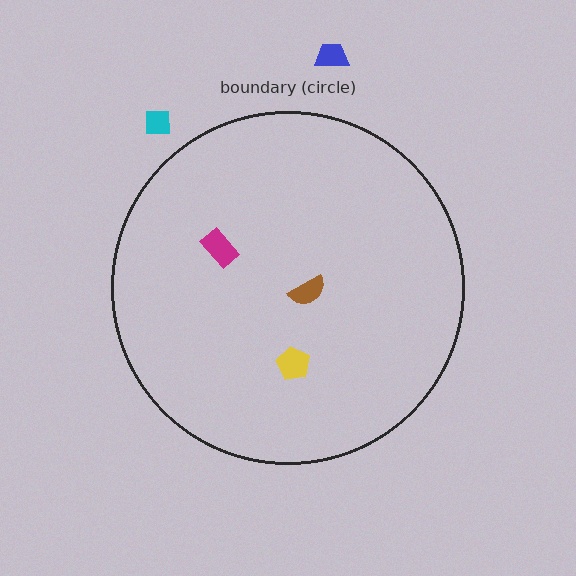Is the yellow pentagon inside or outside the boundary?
Inside.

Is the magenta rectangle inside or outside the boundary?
Inside.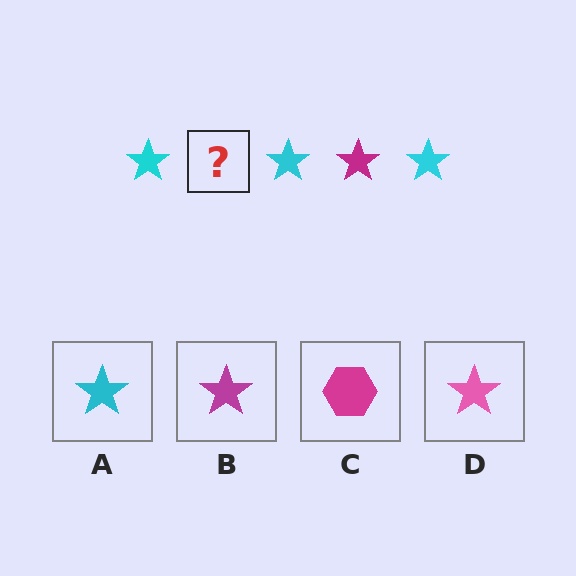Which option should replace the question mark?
Option B.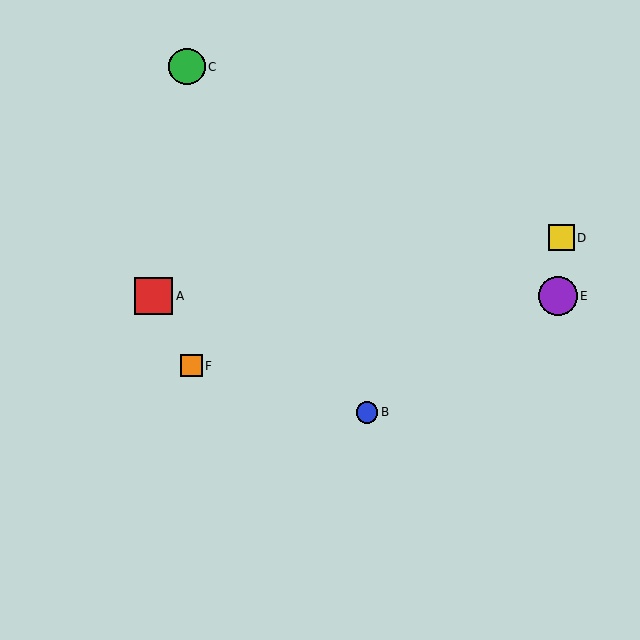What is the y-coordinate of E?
Object E is at y≈296.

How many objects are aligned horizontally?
2 objects (A, E) are aligned horizontally.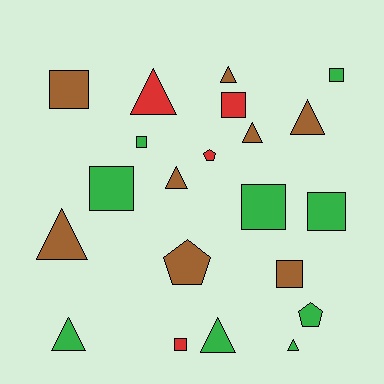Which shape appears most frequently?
Square, with 9 objects.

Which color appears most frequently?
Green, with 9 objects.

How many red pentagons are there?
There is 1 red pentagon.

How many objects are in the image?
There are 21 objects.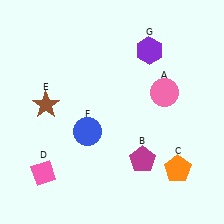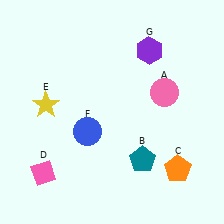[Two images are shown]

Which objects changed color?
B changed from magenta to teal. E changed from brown to yellow.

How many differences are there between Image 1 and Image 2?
There are 2 differences between the two images.